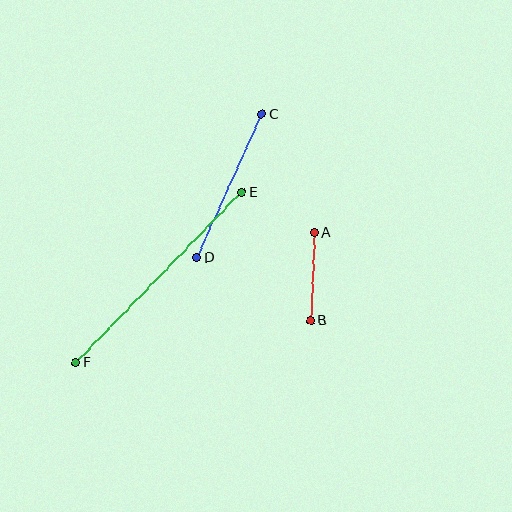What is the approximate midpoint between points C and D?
The midpoint is at approximately (229, 186) pixels.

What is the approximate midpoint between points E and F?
The midpoint is at approximately (159, 277) pixels.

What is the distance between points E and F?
The distance is approximately 237 pixels.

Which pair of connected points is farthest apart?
Points E and F are farthest apart.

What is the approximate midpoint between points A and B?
The midpoint is at approximately (313, 277) pixels.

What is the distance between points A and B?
The distance is approximately 88 pixels.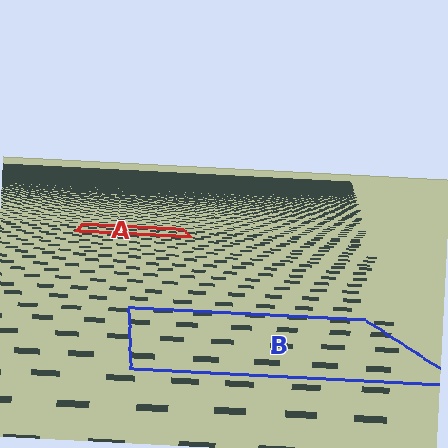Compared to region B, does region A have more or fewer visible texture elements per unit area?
Region A has more texture elements per unit area — they are packed more densely because it is farther away.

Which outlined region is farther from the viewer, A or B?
Region A is farther from the viewer — the texture elements inside it appear smaller and more densely packed.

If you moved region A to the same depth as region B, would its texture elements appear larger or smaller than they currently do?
They would appear larger. At a closer depth, the same texture elements are projected at a bigger on-screen size.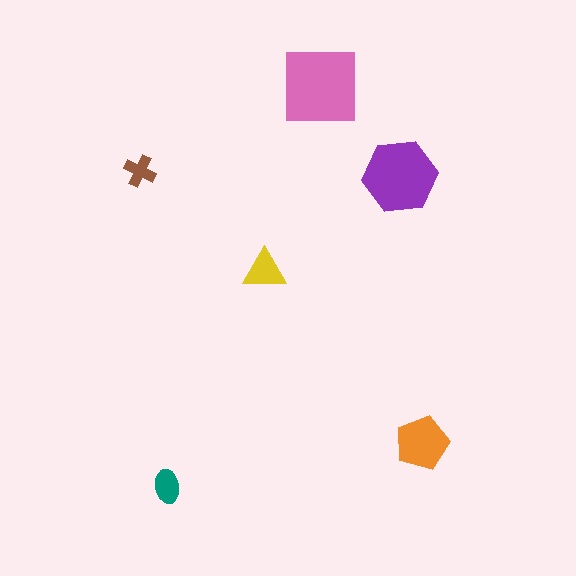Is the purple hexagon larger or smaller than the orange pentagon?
Larger.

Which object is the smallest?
The brown cross.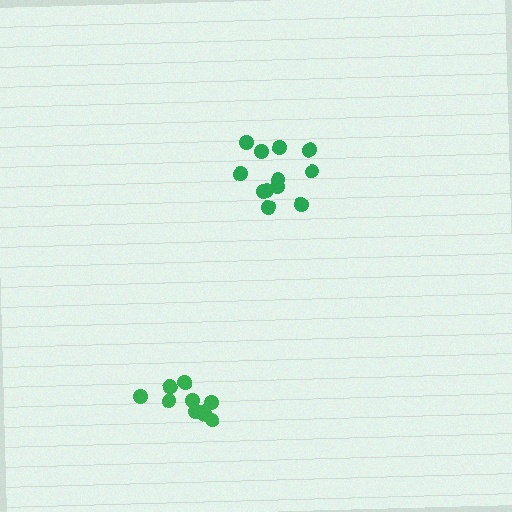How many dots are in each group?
Group 1: 10 dots, Group 2: 12 dots (22 total).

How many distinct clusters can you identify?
There are 2 distinct clusters.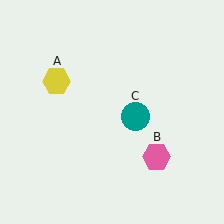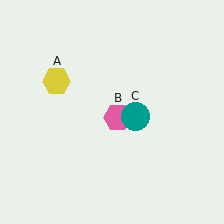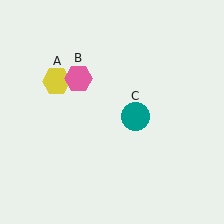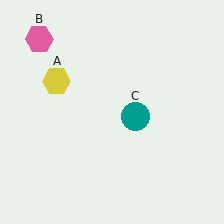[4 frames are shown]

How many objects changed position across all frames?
1 object changed position: pink hexagon (object B).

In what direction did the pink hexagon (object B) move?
The pink hexagon (object B) moved up and to the left.